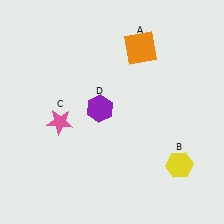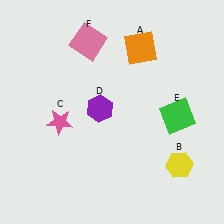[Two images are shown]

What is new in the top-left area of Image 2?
A pink square (F) was added in the top-left area of Image 2.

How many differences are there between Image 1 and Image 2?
There are 2 differences between the two images.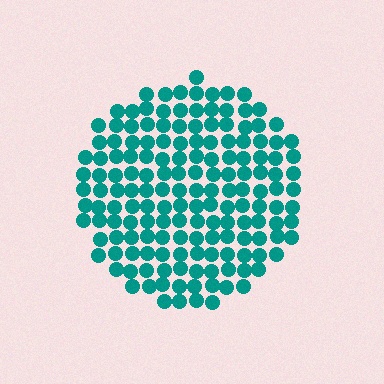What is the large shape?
The large shape is a circle.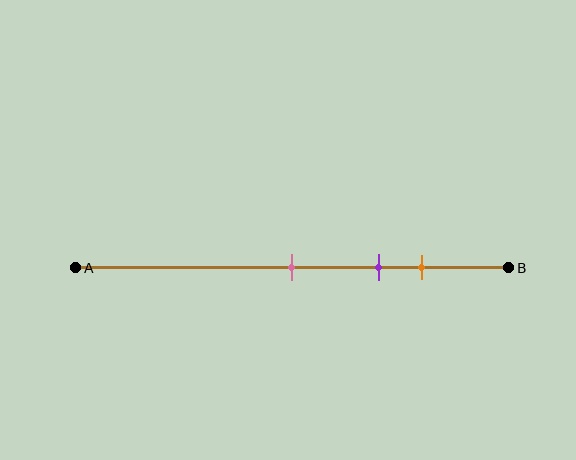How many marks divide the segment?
There are 3 marks dividing the segment.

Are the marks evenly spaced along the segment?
Yes, the marks are approximately evenly spaced.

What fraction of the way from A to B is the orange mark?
The orange mark is approximately 80% (0.8) of the way from A to B.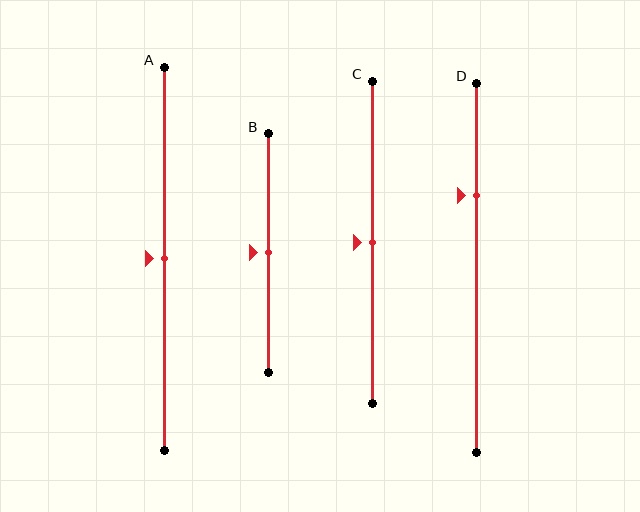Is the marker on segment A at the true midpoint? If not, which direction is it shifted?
Yes, the marker on segment A is at the true midpoint.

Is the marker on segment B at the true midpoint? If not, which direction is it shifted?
Yes, the marker on segment B is at the true midpoint.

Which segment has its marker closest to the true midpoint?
Segment A has its marker closest to the true midpoint.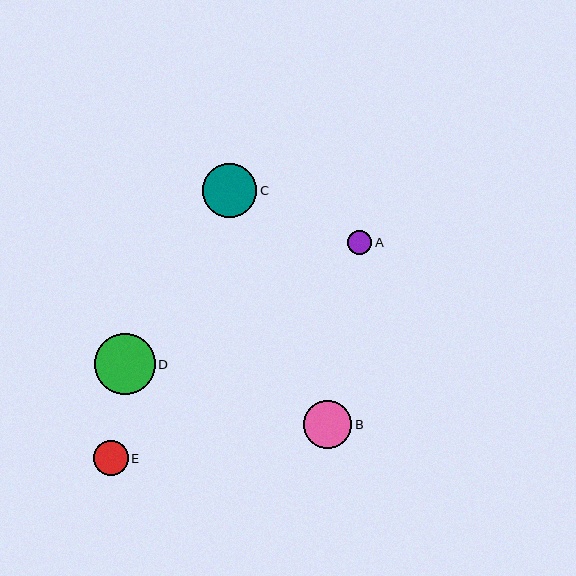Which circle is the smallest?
Circle A is the smallest with a size of approximately 25 pixels.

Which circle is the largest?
Circle D is the largest with a size of approximately 61 pixels.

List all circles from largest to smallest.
From largest to smallest: D, C, B, E, A.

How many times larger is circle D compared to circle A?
Circle D is approximately 2.5 times the size of circle A.